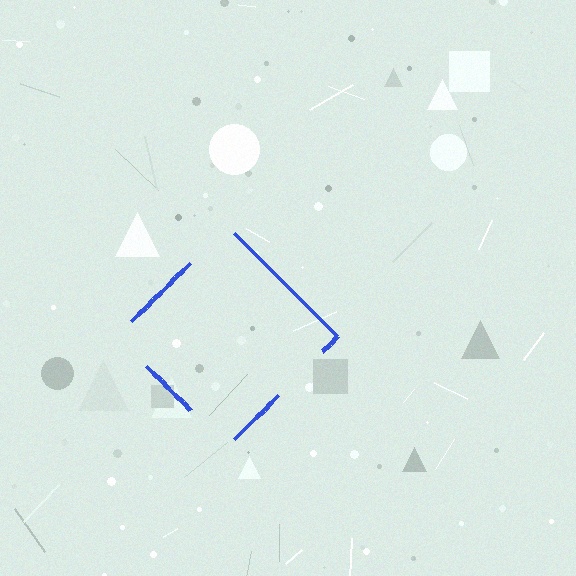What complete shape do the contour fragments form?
The contour fragments form a diamond.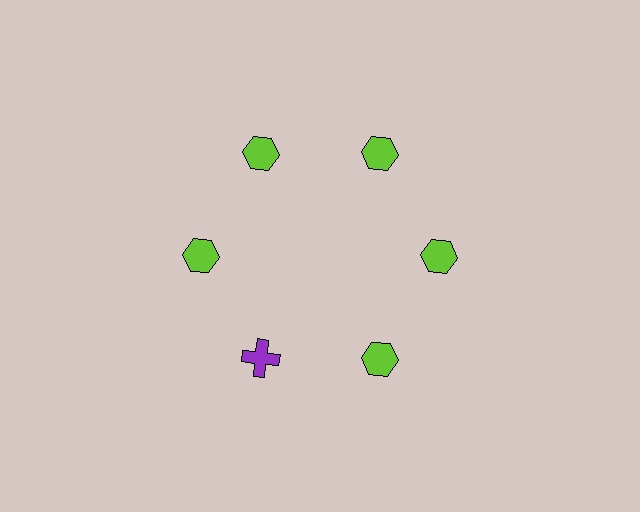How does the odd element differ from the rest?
It differs in both color (purple instead of lime) and shape (cross instead of hexagon).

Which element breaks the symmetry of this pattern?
The purple cross at roughly the 7 o'clock position breaks the symmetry. All other shapes are lime hexagons.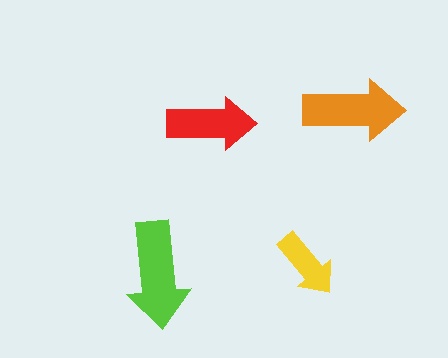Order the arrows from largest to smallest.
the lime one, the orange one, the red one, the yellow one.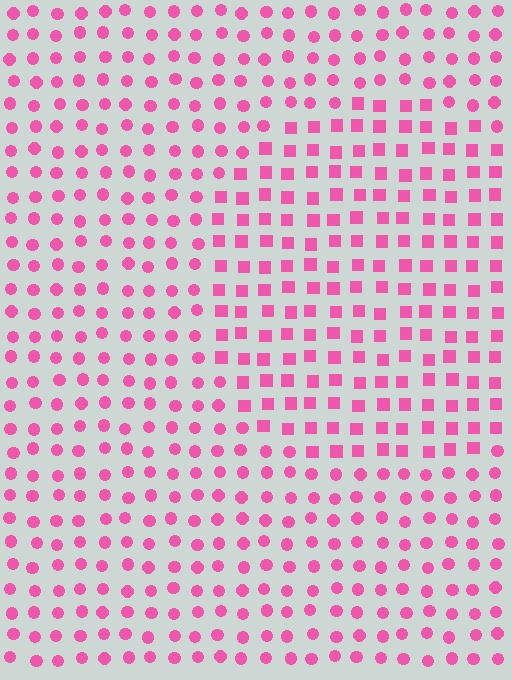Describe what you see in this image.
The image is filled with small pink elements arranged in a uniform grid. A circle-shaped region contains squares, while the surrounding area contains circles. The boundary is defined purely by the change in element shape.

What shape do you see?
I see a circle.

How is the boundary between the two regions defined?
The boundary is defined by a change in element shape: squares inside vs. circles outside. All elements share the same color and spacing.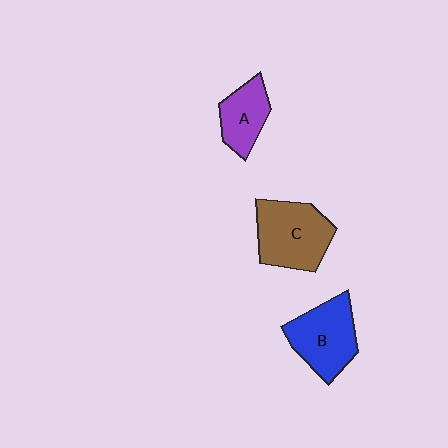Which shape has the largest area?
Shape C (brown).